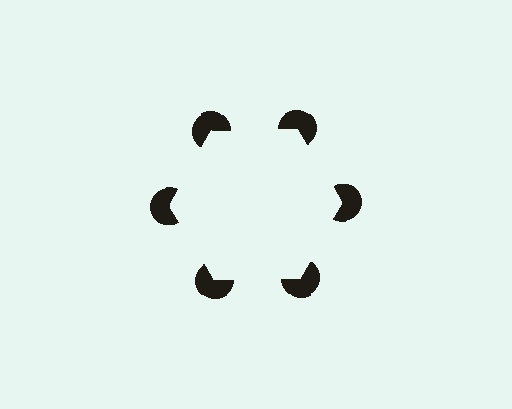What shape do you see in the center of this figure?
An illusory hexagon — its edges are inferred from the aligned wedge cuts in the pac-man discs, not physically drawn.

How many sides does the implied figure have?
6 sides.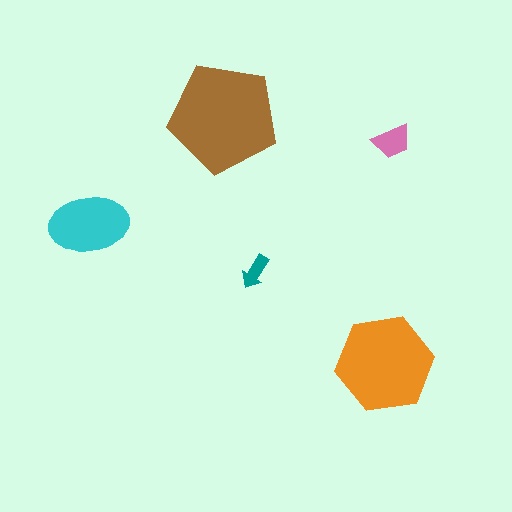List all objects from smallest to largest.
The teal arrow, the pink trapezoid, the cyan ellipse, the orange hexagon, the brown pentagon.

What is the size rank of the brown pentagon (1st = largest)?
1st.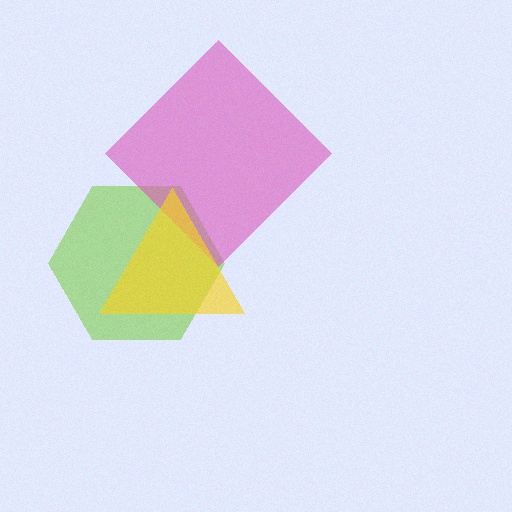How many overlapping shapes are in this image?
There are 3 overlapping shapes in the image.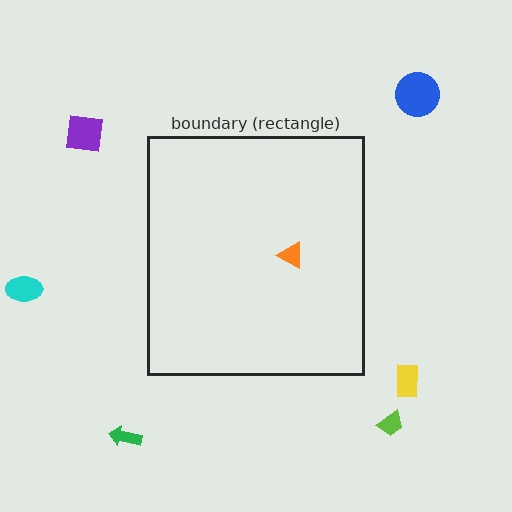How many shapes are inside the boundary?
1 inside, 6 outside.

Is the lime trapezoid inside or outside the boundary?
Outside.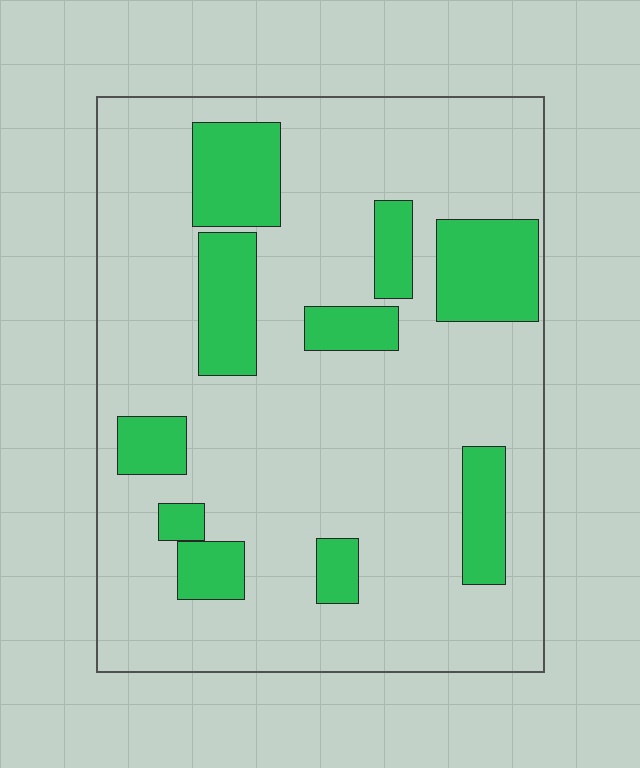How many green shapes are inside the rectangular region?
10.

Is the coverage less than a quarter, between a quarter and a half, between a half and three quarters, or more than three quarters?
Less than a quarter.